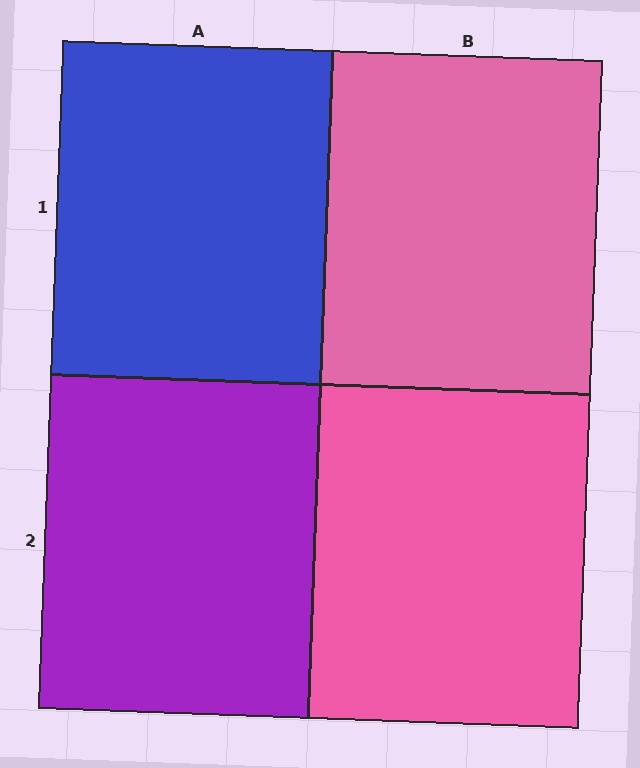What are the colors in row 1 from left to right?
Blue, pink.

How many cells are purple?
1 cell is purple.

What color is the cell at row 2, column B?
Pink.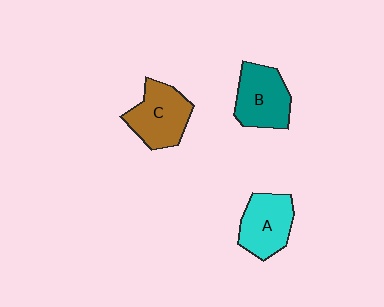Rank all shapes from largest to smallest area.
From largest to smallest: C (brown), B (teal), A (cyan).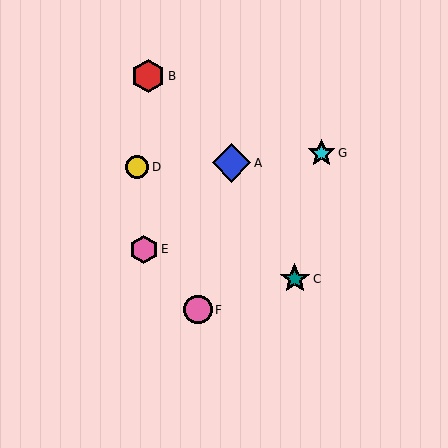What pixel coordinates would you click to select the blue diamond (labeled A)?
Click at (232, 163) to select the blue diamond A.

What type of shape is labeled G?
Shape G is a cyan star.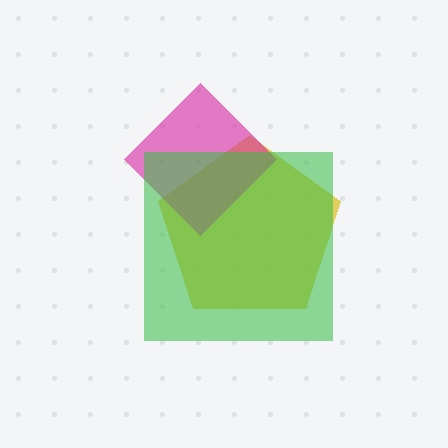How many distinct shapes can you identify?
There are 3 distinct shapes: a yellow pentagon, a magenta diamond, a green square.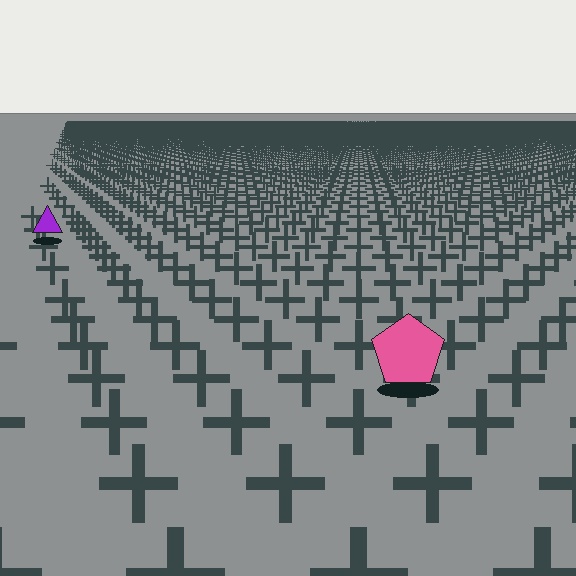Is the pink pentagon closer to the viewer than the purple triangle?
Yes. The pink pentagon is closer — you can tell from the texture gradient: the ground texture is coarser near it.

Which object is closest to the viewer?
The pink pentagon is closest. The texture marks near it are larger and more spread out.